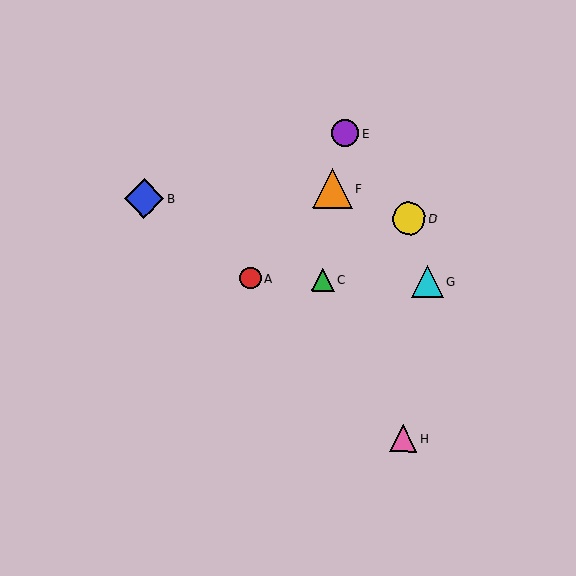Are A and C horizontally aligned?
Yes, both are at y≈278.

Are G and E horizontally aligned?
No, G is at y≈282 and E is at y≈133.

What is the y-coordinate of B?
Object B is at y≈198.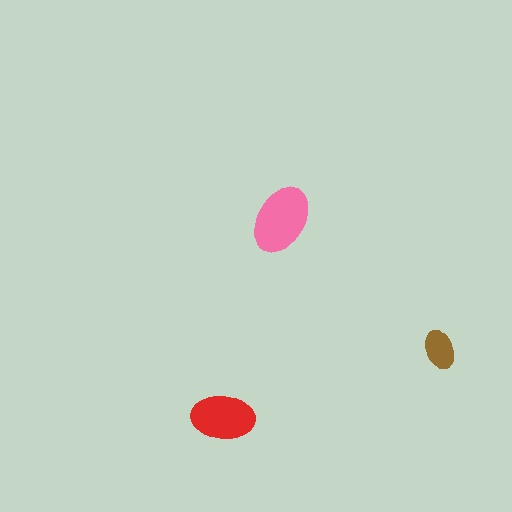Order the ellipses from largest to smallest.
the pink one, the red one, the brown one.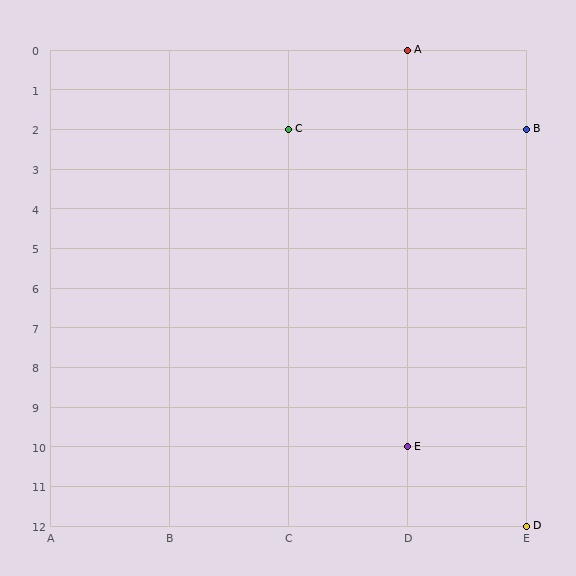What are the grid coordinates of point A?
Point A is at grid coordinates (D, 0).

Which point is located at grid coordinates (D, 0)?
Point A is at (D, 0).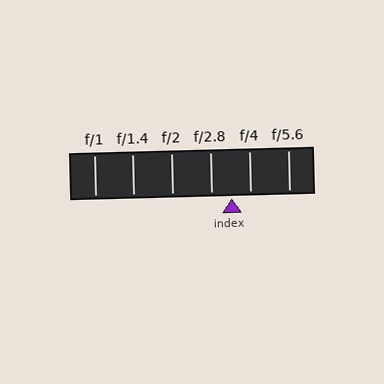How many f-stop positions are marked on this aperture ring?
There are 6 f-stop positions marked.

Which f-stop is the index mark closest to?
The index mark is closest to f/4.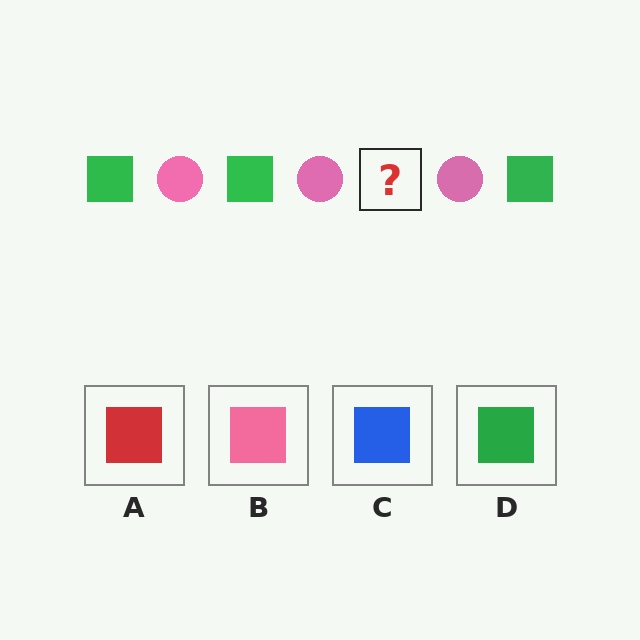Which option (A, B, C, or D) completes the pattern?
D.